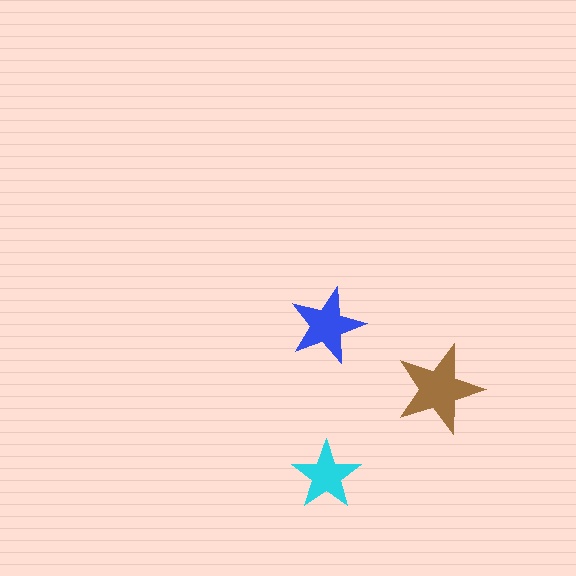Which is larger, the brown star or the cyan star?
The brown one.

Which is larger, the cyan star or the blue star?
The blue one.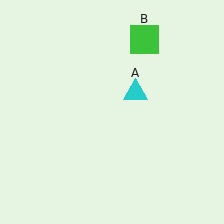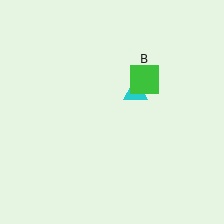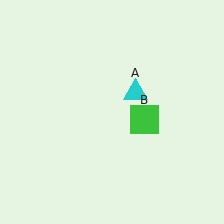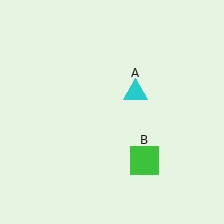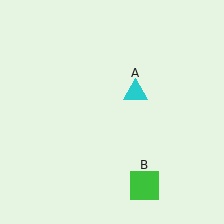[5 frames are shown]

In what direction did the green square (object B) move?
The green square (object B) moved down.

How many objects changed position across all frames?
1 object changed position: green square (object B).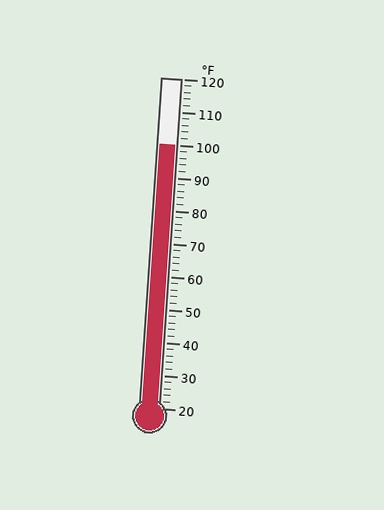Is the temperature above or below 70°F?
The temperature is above 70°F.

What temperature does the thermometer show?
The thermometer shows approximately 100°F.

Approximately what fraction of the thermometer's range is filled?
The thermometer is filled to approximately 80% of its range.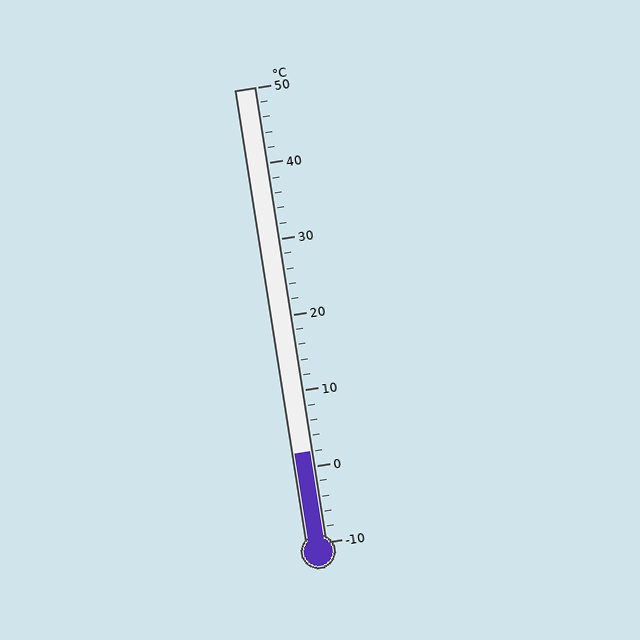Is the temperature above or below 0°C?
The temperature is above 0°C.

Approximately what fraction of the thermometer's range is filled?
The thermometer is filled to approximately 20% of its range.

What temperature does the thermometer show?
The thermometer shows approximately 2°C.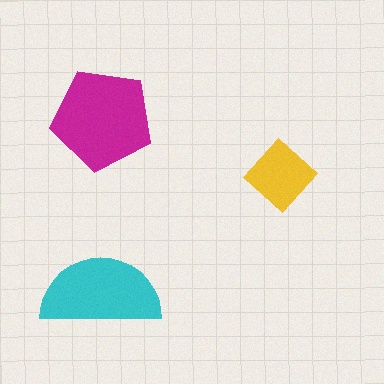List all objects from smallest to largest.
The yellow diamond, the cyan semicircle, the magenta pentagon.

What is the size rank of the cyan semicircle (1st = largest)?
2nd.